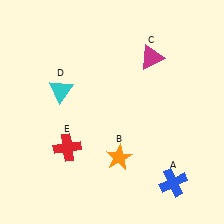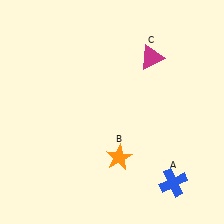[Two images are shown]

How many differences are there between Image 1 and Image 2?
There are 2 differences between the two images.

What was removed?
The cyan triangle (D), the red cross (E) were removed in Image 2.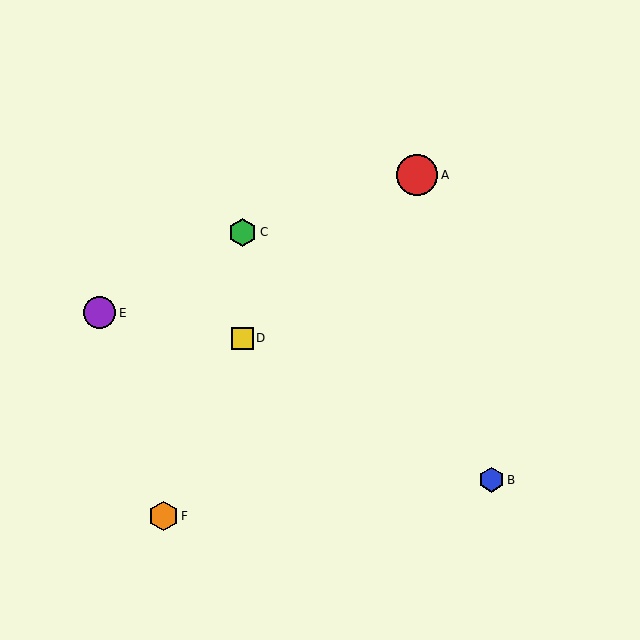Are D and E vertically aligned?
No, D is at x≈243 and E is at x≈100.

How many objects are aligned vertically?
2 objects (C, D) are aligned vertically.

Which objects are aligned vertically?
Objects C, D are aligned vertically.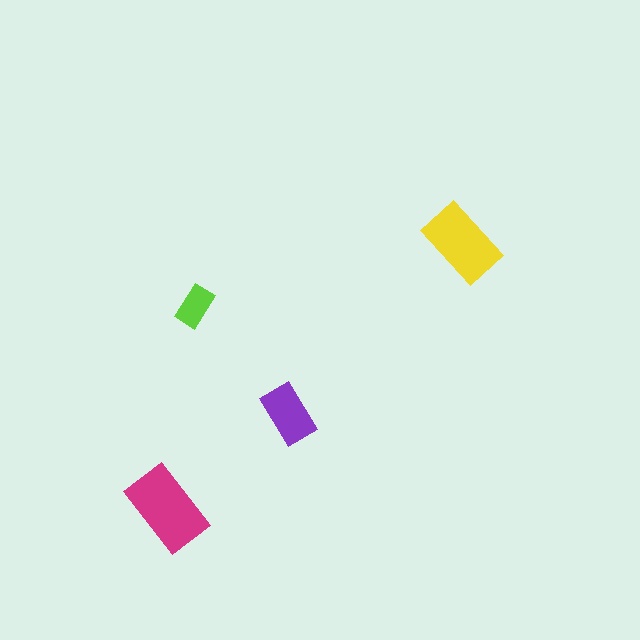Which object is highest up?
The yellow rectangle is topmost.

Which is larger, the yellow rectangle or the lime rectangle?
The yellow one.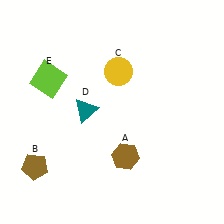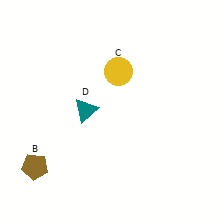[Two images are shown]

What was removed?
The lime square (E), the brown hexagon (A) were removed in Image 2.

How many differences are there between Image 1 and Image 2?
There are 2 differences between the two images.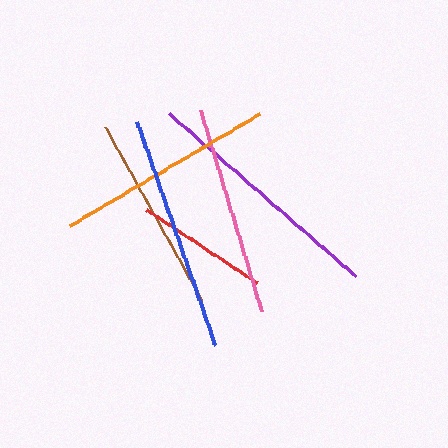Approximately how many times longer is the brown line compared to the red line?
The brown line is approximately 1.5 times the length of the red line.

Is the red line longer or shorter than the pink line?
The pink line is longer than the red line.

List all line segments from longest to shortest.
From longest to shortest: purple, blue, orange, pink, brown, red.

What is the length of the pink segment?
The pink segment is approximately 211 pixels long.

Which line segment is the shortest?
The red line is the shortest at approximately 133 pixels.